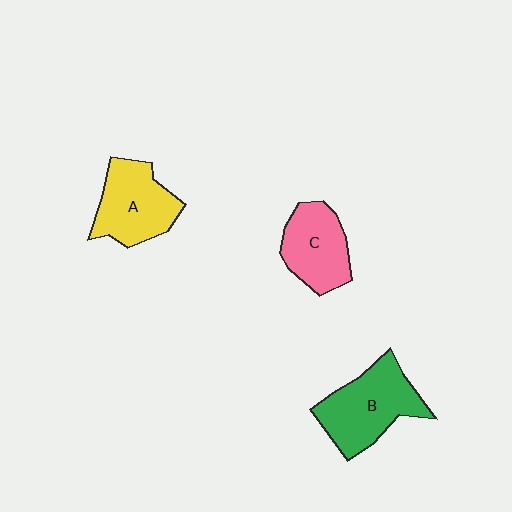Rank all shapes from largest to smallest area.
From largest to smallest: B (green), A (yellow), C (pink).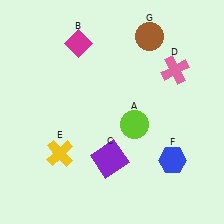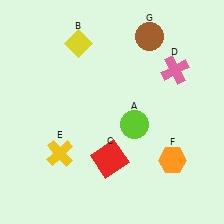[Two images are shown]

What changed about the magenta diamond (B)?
In Image 1, B is magenta. In Image 2, it changed to yellow.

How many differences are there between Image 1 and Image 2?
There are 3 differences between the two images.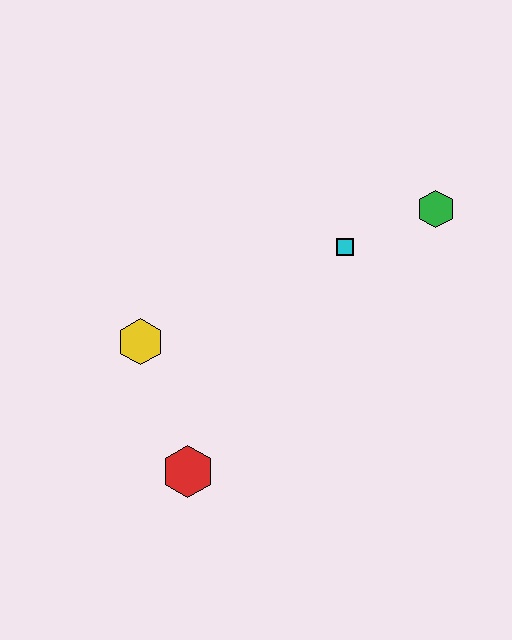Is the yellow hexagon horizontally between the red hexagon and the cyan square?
No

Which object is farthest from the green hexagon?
The red hexagon is farthest from the green hexagon.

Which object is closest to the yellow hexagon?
The red hexagon is closest to the yellow hexagon.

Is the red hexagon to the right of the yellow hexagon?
Yes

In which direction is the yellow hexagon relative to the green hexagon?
The yellow hexagon is to the left of the green hexagon.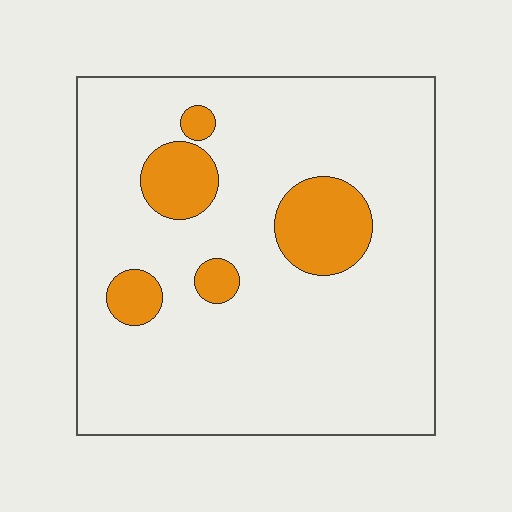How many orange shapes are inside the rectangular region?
5.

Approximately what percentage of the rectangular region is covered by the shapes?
Approximately 15%.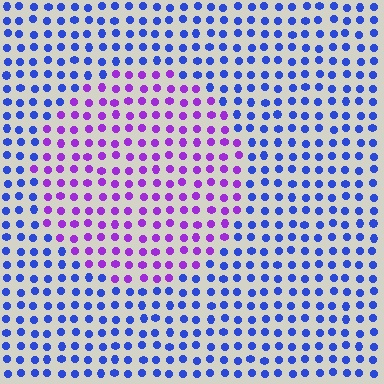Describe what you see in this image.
The image is filled with small blue elements in a uniform arrangement. A circle-shaped region is visible where the elements are tinted to a slightly different hue, forming a subtle color boundary.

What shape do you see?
I see a circle.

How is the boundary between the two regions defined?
The boundary is defined purely by a slight shift in hue (about 52 degrees). Spacing, size, and orientation are identical on both sides.